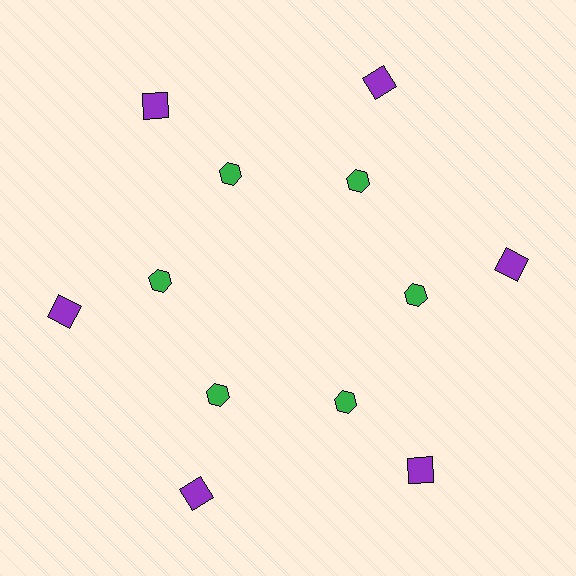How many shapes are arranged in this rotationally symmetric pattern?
There are 12 shapes, arranged in 6 groups of 2.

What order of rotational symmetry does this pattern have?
This pattern has 6-fold rotational symmetry.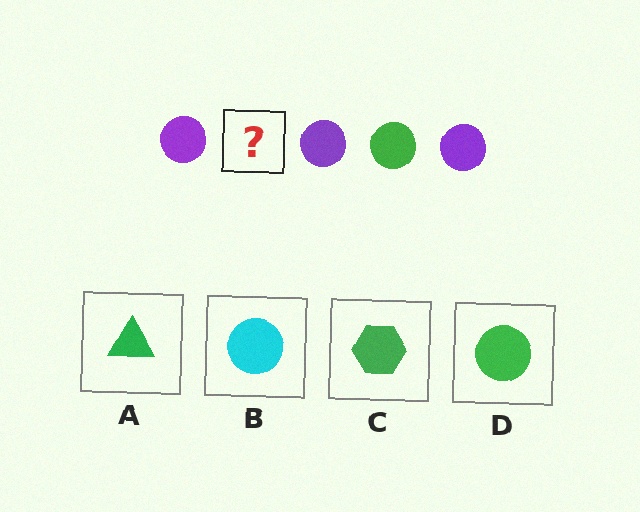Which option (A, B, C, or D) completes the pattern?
D.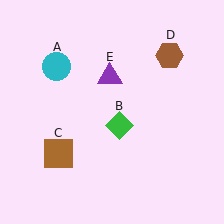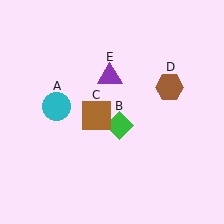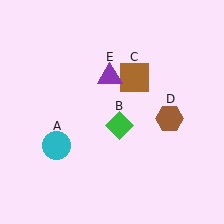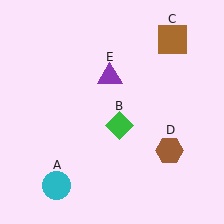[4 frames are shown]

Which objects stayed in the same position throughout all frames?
Green diamond (object B) and purple triangle (object E) remained stationary.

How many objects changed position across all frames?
3 objects changed position: cyan circle (object A), brown square (object C), brown hexagon (object D).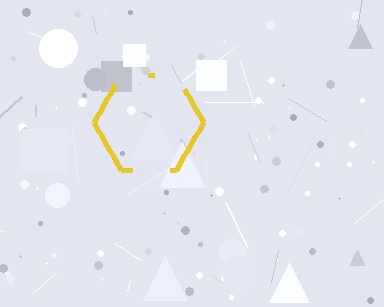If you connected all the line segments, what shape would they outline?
They would outline a hexagon.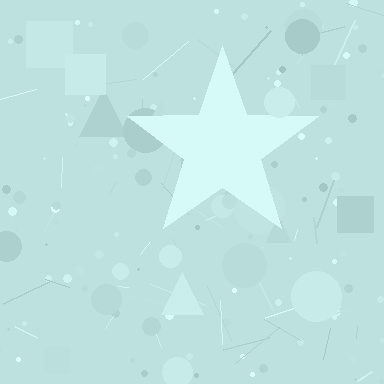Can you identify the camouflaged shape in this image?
The camouflaged shape is a star.